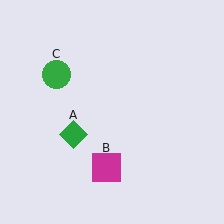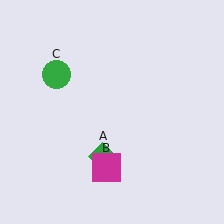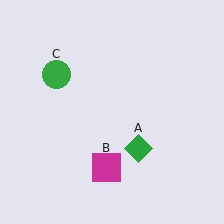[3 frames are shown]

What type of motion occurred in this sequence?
The green diamond (object A) rotated counterclockwise around the center of the scene.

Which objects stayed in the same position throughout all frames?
Magenta square (object B) and green circle (object C) remained stationary.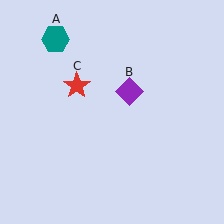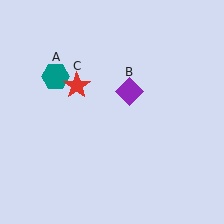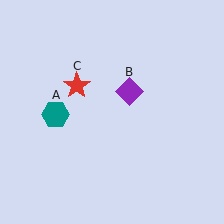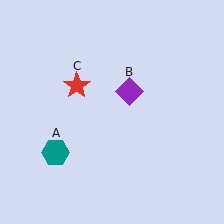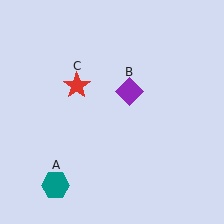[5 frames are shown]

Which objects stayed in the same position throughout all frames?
Purple diamond (object B) and red star (object C) remained stationary.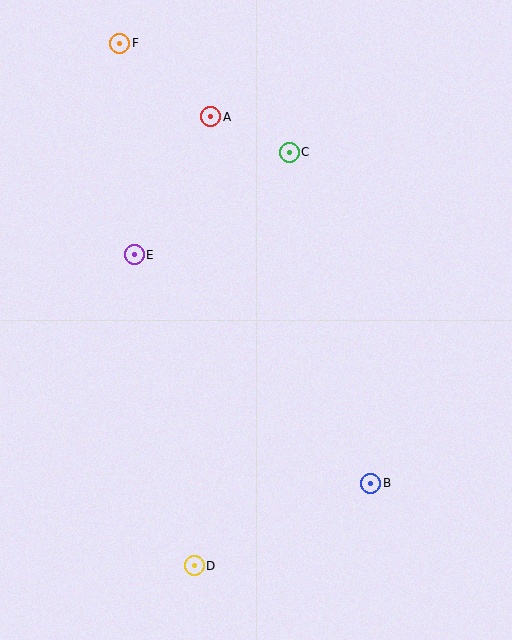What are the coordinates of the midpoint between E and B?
The midpoint between E and B is at (253, 369).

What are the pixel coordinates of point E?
Point E is at (134, 255).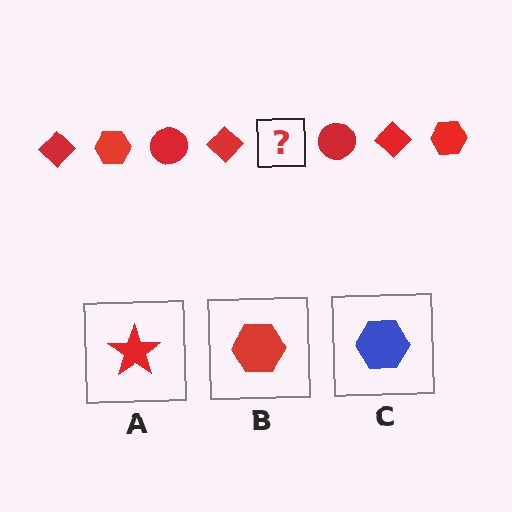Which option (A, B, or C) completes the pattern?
B.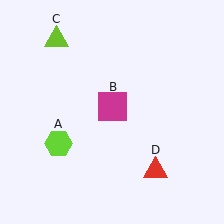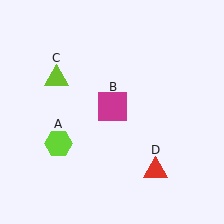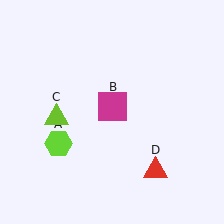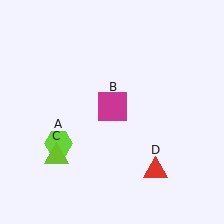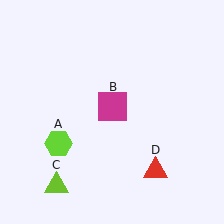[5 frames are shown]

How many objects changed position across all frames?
1 object changed position: lime triangle (object C).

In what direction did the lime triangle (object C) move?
The lime triangle (object C) moved down.